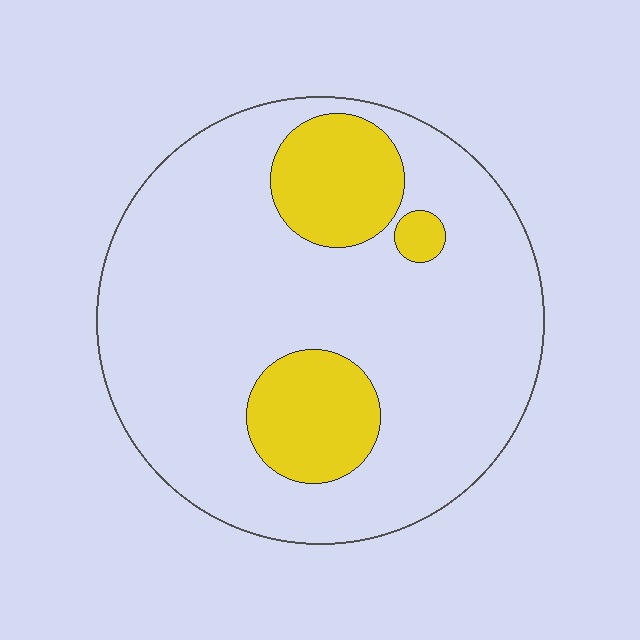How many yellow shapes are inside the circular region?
3.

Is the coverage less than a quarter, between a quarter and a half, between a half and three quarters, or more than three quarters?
Less than a quarter.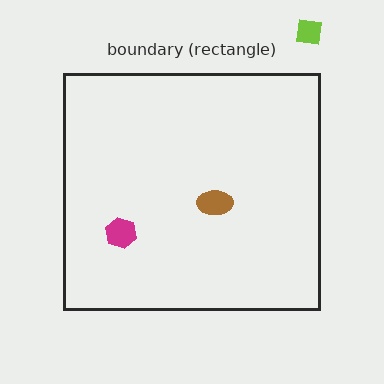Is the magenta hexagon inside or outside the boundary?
Inside.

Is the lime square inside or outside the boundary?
Outside.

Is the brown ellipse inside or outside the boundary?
Inside.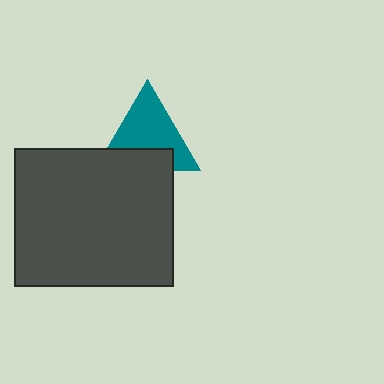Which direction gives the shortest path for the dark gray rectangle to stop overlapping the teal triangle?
Moving down gives the shortest separation.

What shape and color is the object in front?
The object in front is a dark gray rectangle.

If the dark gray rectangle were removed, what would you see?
You would see the complete teal triangle.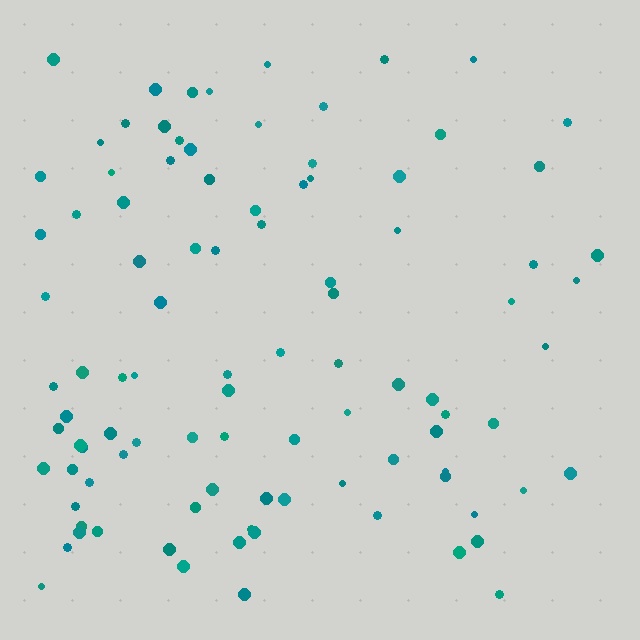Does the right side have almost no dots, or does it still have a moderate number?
Still a moderate number, just noticeably fewer than the left.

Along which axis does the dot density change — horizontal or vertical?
Horizontal.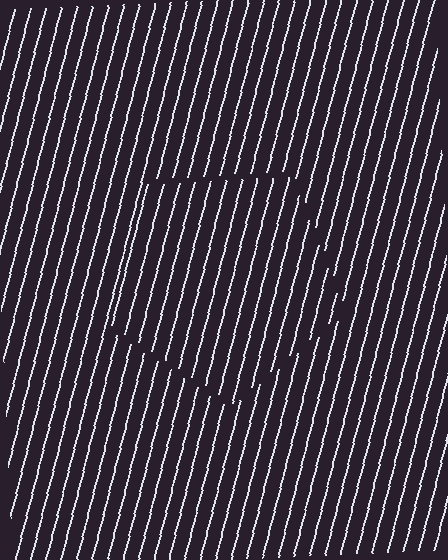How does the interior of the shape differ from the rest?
The interior of the shape contains the same grating, shifted by half a period — the contour is defined by the phase discontinuity where line-ends from the inner and outer gratings abut.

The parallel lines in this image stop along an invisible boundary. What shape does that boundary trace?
An illusory pentagon. The interior of the shape contains the same grating, shifted by half a period — the contour is defined by the phase discontinuity where line-ends from the inner and outer gratings abut.